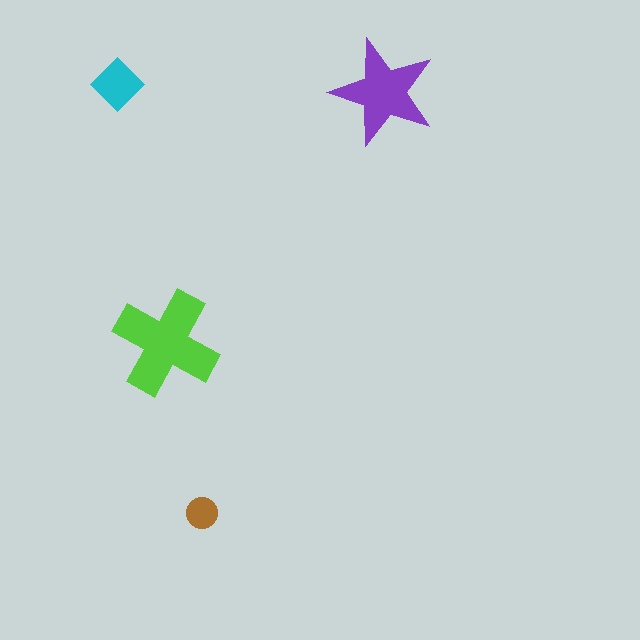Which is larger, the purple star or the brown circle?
The purple star.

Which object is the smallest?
The brown circle.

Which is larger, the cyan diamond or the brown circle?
The cyan diamond.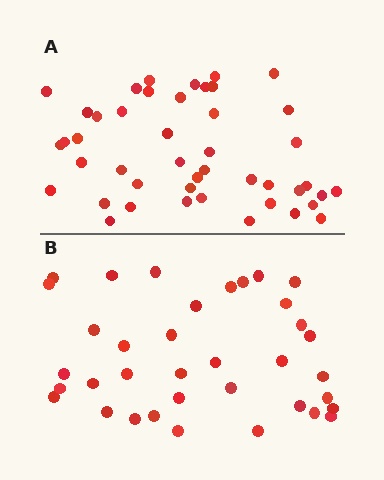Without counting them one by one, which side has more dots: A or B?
Region A (the top region) has more dots.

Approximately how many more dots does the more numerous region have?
Region A has roughly 8 or so more dots than region B.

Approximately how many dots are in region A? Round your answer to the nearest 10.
About 40 dots. (The exact count is 45, which rounds to 40.)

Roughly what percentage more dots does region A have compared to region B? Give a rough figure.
About 25% more.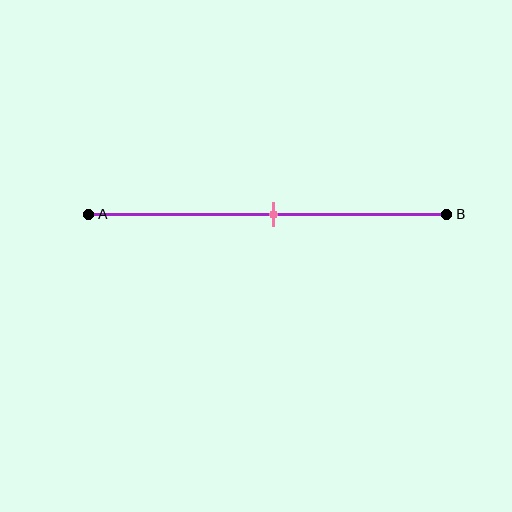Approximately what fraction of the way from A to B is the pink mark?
The pink mark is approximately 50% of the way from A to B.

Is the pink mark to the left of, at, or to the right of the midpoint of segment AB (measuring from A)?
The pink mark is approximately at the midpoint of segment AB.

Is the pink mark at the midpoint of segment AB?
Yes, the mark is approximately at the midpoint.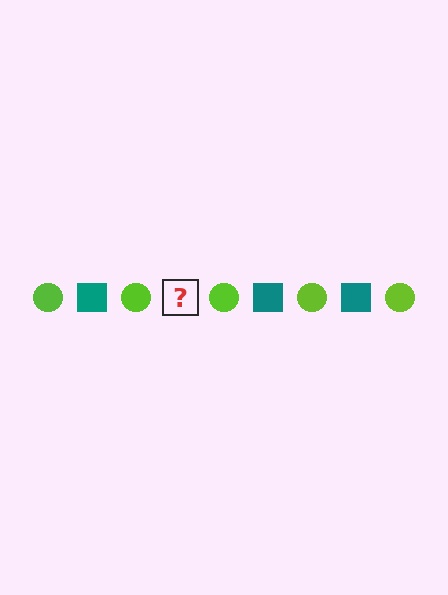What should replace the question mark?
The question mark should be replaced with a teal square.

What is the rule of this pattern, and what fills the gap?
The rule is that the pattern alternates between lime circle and teal square. The gap should be filled with a teal square.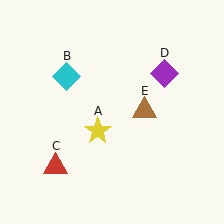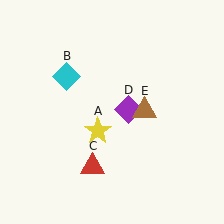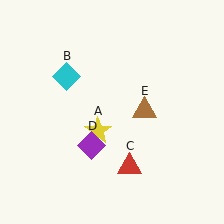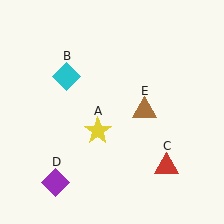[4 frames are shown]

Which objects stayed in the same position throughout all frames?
Yellow star (object A) and cyan diamond (object B) and brown triangle (object E) remained stationary.